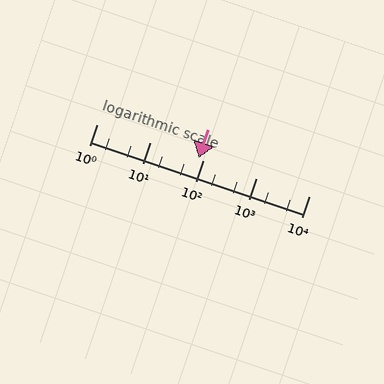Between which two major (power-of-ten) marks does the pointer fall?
The pointer is between 10 and 100.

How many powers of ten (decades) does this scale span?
The scale spans 4 decades, from 1 to 10000.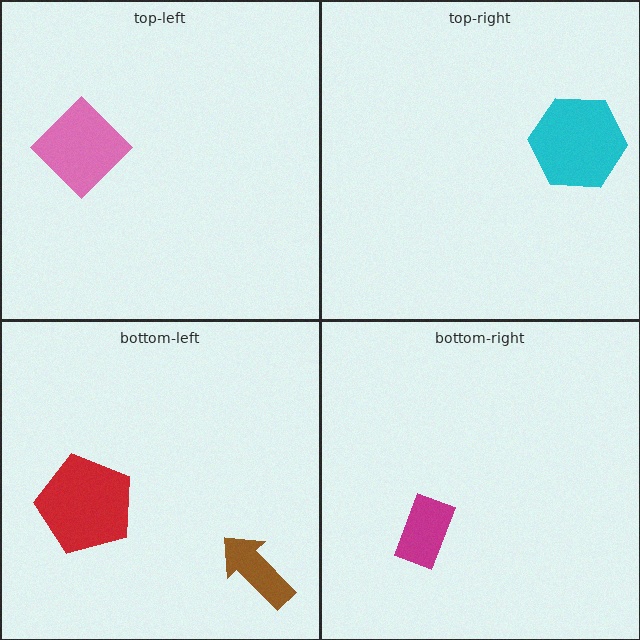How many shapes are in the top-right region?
1.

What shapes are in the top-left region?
The pink diamond.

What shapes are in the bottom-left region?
The brown arrow, the red pentagon.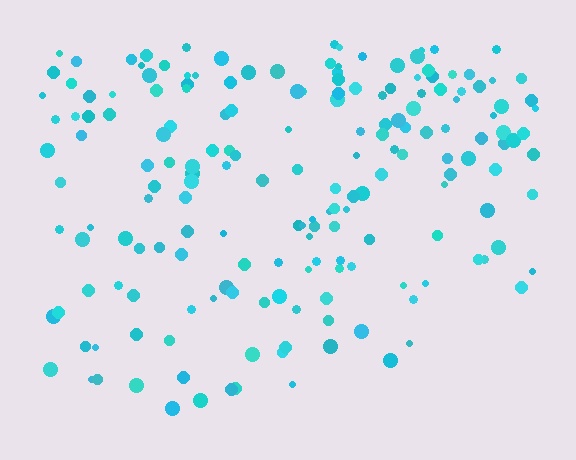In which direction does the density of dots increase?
From bottom to top, with the top side densest.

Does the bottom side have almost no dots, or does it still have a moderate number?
Still a moderate number, just noticeably fewer than the top.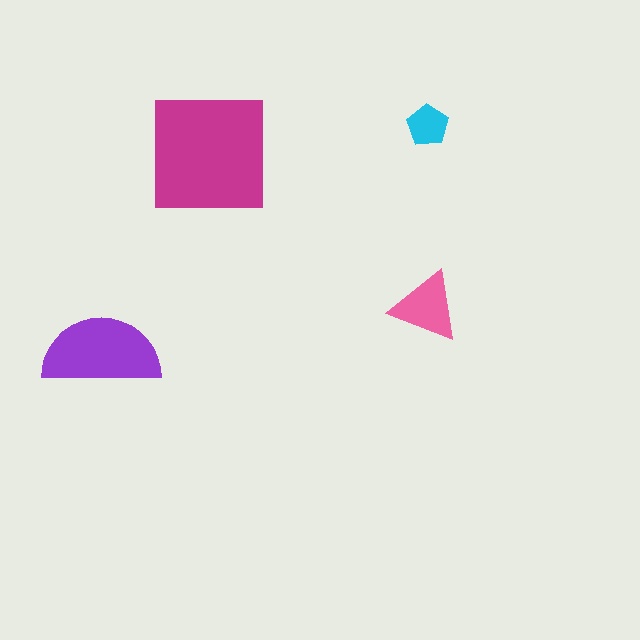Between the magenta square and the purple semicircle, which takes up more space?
The magenta square.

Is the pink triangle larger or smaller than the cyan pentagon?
Larger.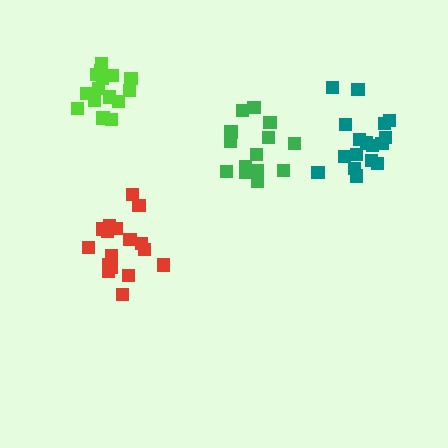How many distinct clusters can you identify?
There are 4 distinct clusters.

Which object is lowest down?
The red cluster is bottommost.